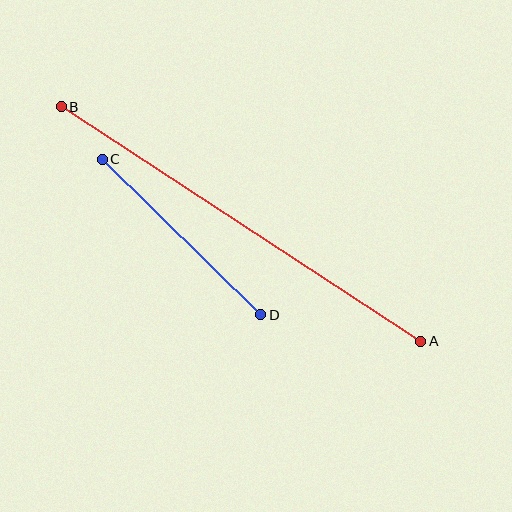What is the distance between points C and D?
The distance is approximately 222 pixels.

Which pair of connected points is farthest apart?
Points A and B are farthest apart.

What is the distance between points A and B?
The distance is approximately 429 pixels.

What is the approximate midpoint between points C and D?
The midpoint is at approximately (182, 237) pixels.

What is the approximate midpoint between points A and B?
The midpoint is at approximately (241, 224) pixels.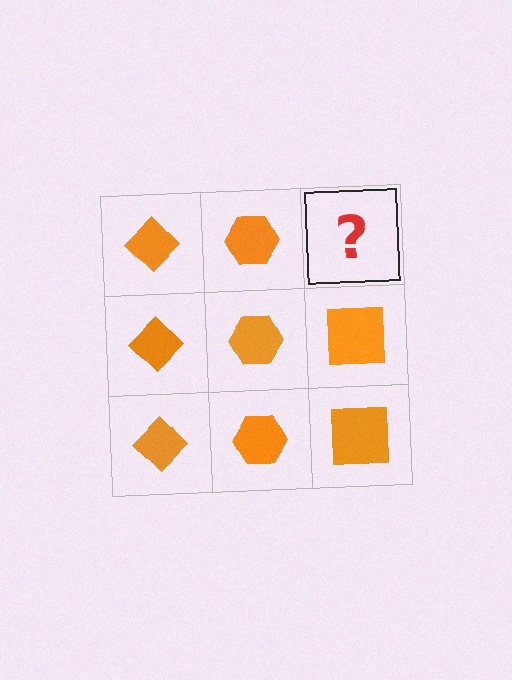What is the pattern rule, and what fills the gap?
The rule is that each column has a consistent shape. The gap should be filled with an orange square.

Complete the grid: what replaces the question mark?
The question mark should be replaced with an orange square.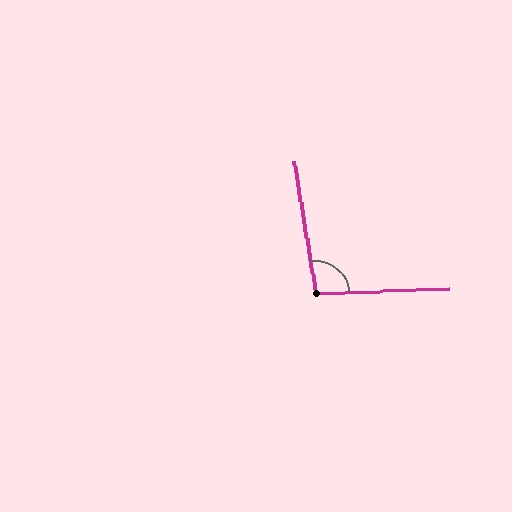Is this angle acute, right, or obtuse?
It is obtuse.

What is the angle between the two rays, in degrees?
Approximately 97 degrees.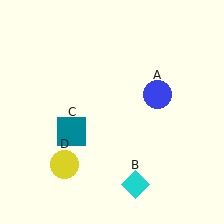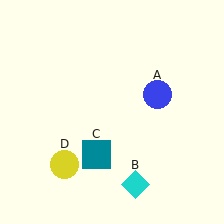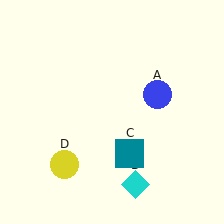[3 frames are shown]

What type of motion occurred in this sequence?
The teal square (object C) rotated counterclockwise around the center of the scene.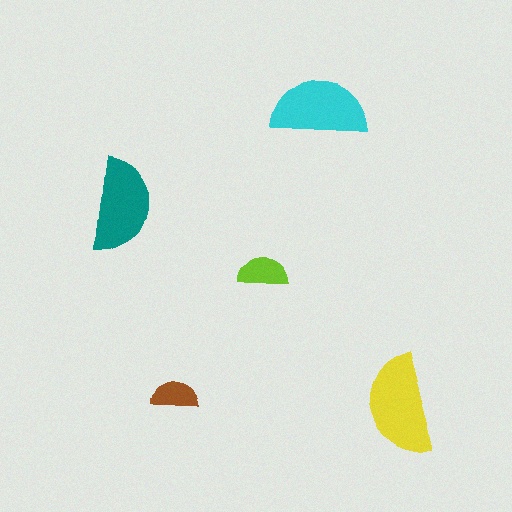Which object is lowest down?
The yellow semicircle is bottommost.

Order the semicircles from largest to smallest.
the yellow one, the cyan one, the teal one, the lime one, the brown one.